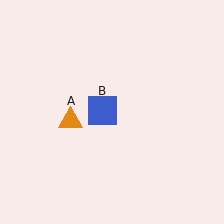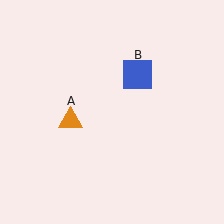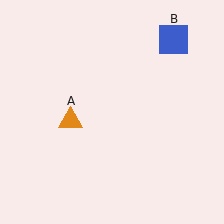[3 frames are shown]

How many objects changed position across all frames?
1 object changed position: blue square (object B).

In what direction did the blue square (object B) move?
The blue square (object B) moved up and to the right.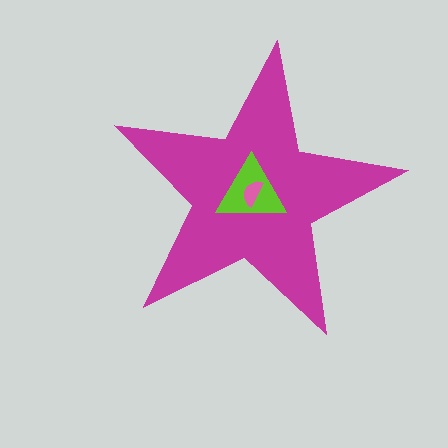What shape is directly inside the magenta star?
The lime triangle.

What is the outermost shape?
The magenta star.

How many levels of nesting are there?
3.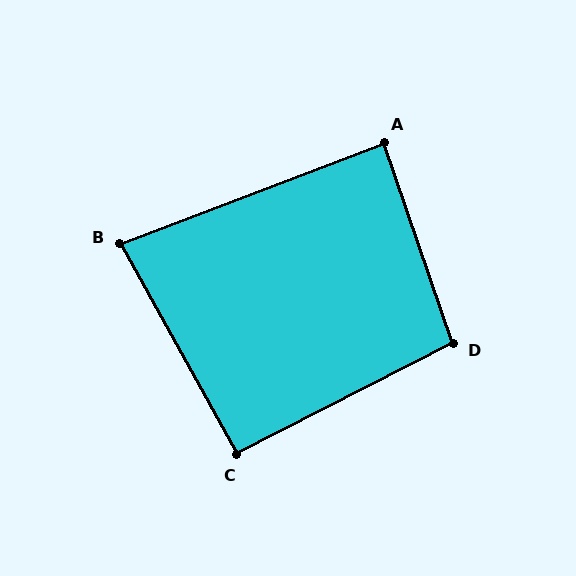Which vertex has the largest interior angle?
D, at approximately 98 degrees.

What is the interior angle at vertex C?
Approximately 92 degrees (approximately right).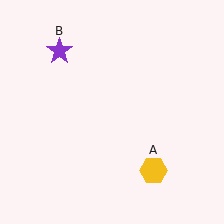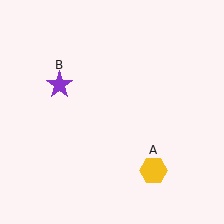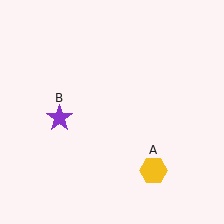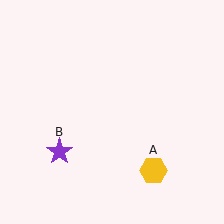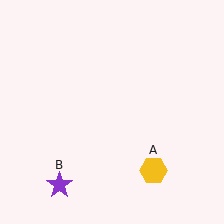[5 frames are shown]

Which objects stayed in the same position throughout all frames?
Yellow hexagon (object A) remained stationary.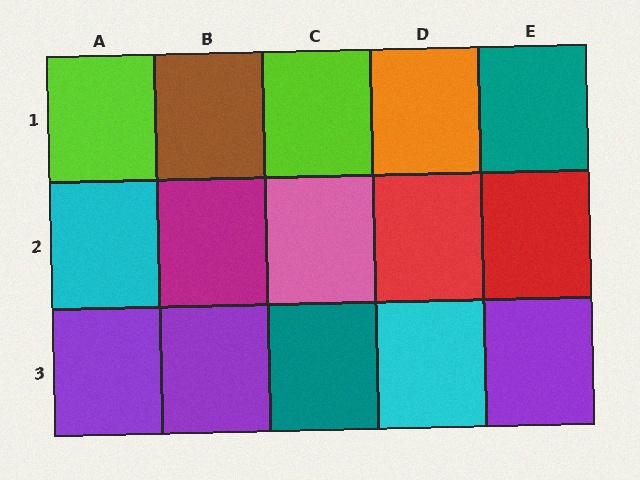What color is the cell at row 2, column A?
Cyan.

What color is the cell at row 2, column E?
Red.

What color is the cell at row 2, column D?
Red.